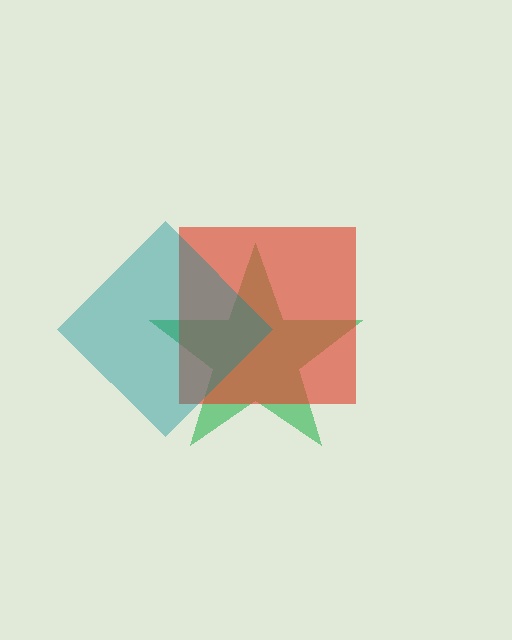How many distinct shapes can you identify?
There are 3 distinct shapes: a green star, a red square, a teal diamond.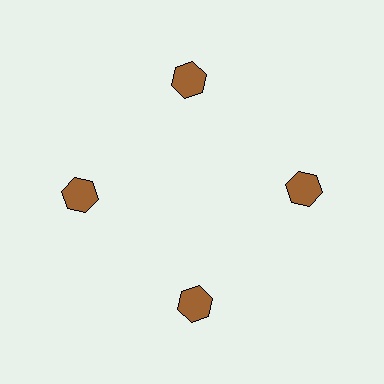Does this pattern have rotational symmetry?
Yes, this pattern has 4-fold rotational symmetry. It looks the same after rotating 90 degrees around the center.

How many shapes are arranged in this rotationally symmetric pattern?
There are 4 shapes, arranged in 4 groups of 1.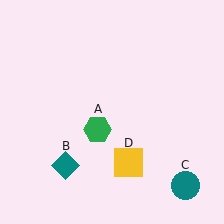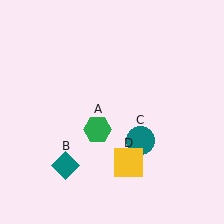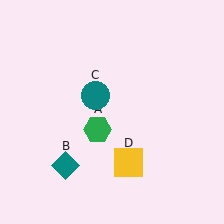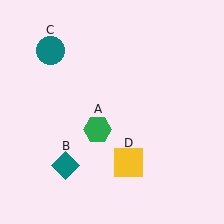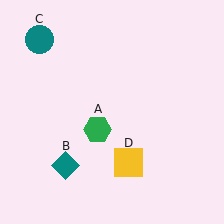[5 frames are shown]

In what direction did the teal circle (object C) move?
The teal circle (object C) moved up and to the left.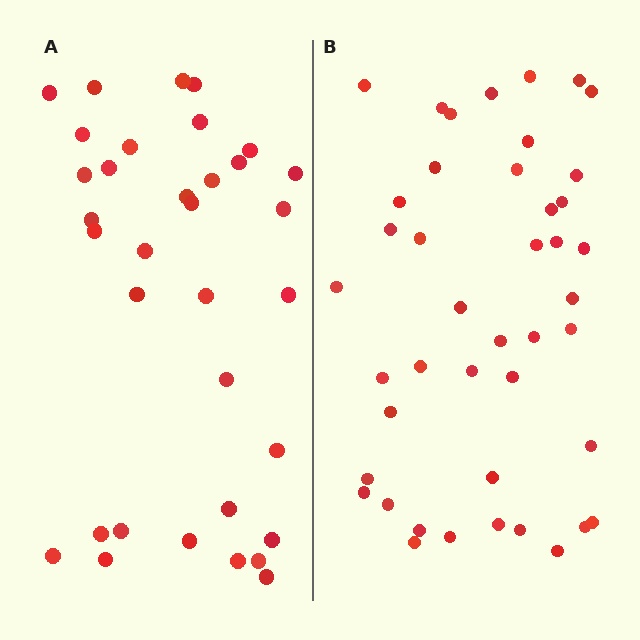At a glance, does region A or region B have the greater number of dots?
Region B (the right region) has more dots.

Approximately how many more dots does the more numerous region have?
Region B has roughly 8 or so more dots than region A.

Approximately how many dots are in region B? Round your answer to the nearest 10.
About 40 dots. (The exact count is 43, which rounds to 40.)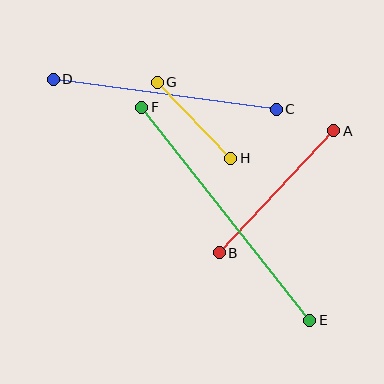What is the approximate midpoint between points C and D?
The midpoint is at approximately (165, 94) pixels.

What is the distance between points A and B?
The distance is approximately 167 pixels.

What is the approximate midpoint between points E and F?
The midpoint is at approximately (226, 214) pixels.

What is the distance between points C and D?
The distance is approximately 225 pixels.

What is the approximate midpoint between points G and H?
The midpoint is at approximately (194, 120) pixels.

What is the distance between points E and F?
The distance is approximately 271 pixels.